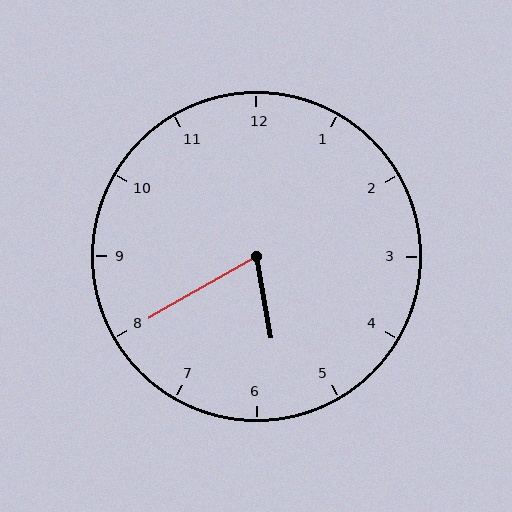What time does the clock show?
5:40.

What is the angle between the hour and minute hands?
Approximately 70 degrees.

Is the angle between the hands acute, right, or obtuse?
It is acute.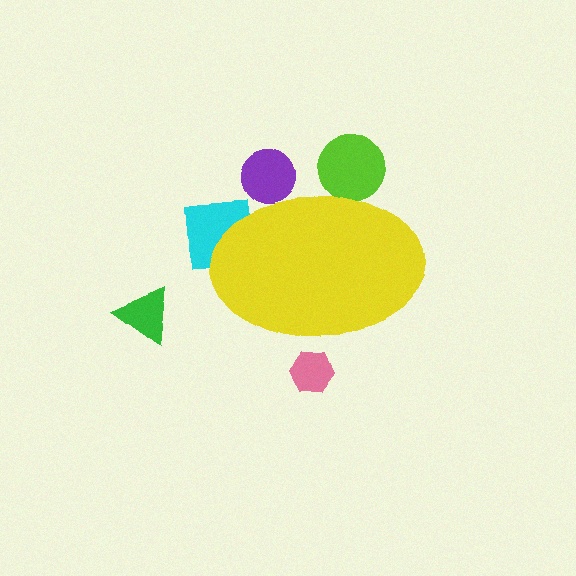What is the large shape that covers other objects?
A yellow ellipse.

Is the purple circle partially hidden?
Yes, the purple circle is partially hidden behind the yellow ellipse.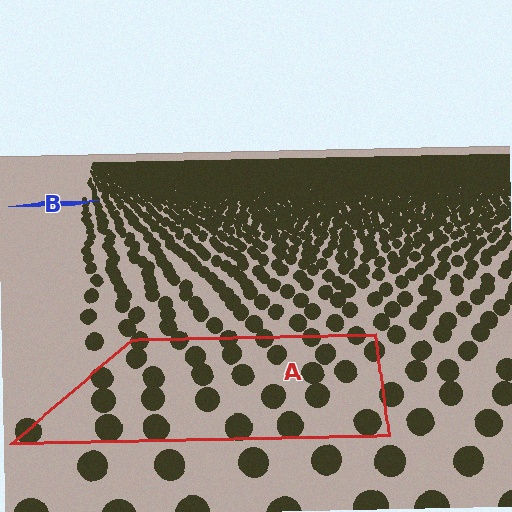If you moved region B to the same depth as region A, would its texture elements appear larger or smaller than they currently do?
They would appear larger. At a closer depth, the same texture elements are projected at a bigger on-screen size.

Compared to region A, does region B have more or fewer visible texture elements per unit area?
Region B has more texture elements per unit area — they are packed more densely because it is farther away.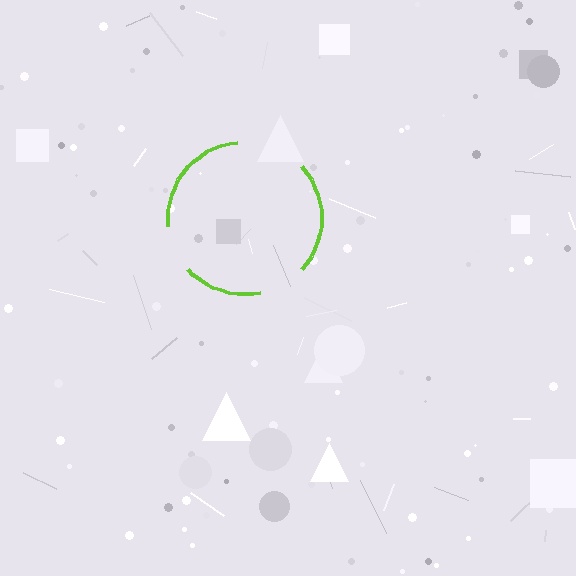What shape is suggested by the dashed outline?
The dashed outline suggests a circle.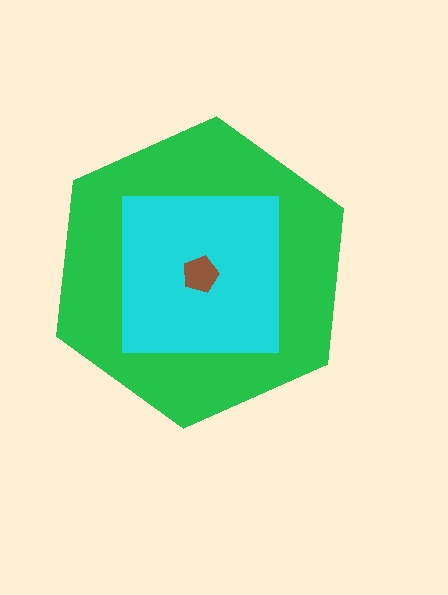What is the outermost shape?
The green hexagon.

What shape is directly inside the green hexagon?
The cyan square.